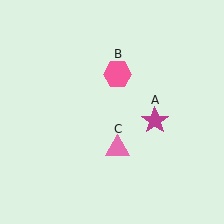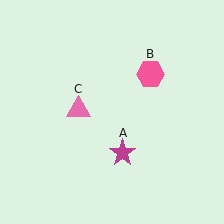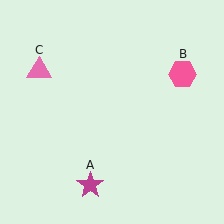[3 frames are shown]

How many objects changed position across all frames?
3 objects changed position: magenta star (object A), pink hexagon (object B), pink triangle (object C).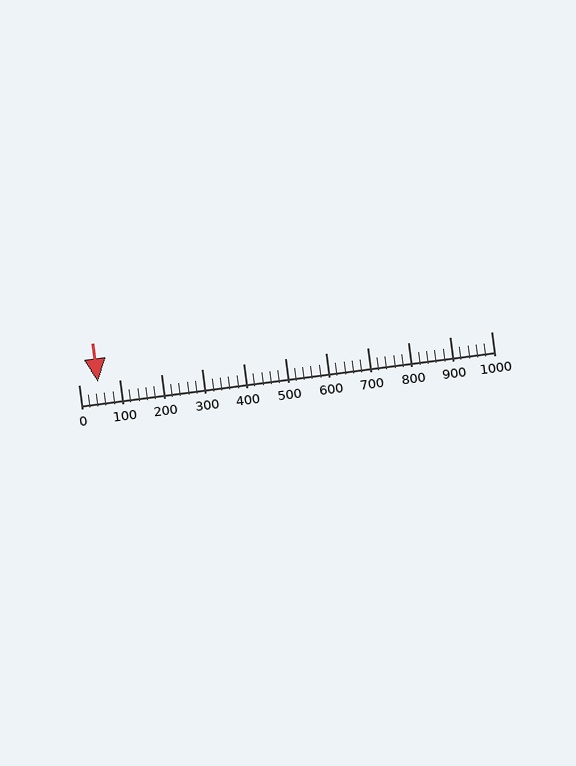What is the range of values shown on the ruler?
The ruler shows values from 0 to 1000.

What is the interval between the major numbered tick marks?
The major tick marks are spaced 100 units apart.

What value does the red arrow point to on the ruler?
The red arrow points to approximately 46.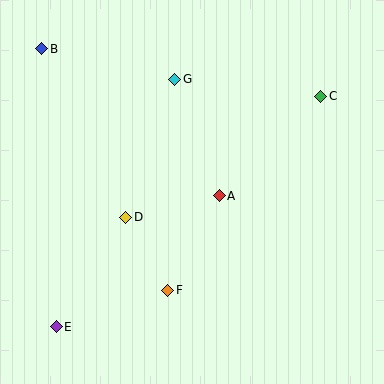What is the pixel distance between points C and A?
The distance between C and A is 142 pixels.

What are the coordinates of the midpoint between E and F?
The midpoint between E and F is at (112, 309).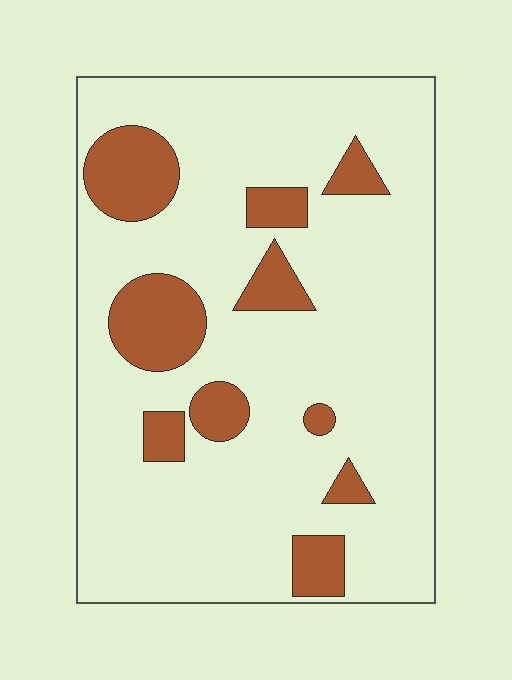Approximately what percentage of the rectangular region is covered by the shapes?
Approximately 20%.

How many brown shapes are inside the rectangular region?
10.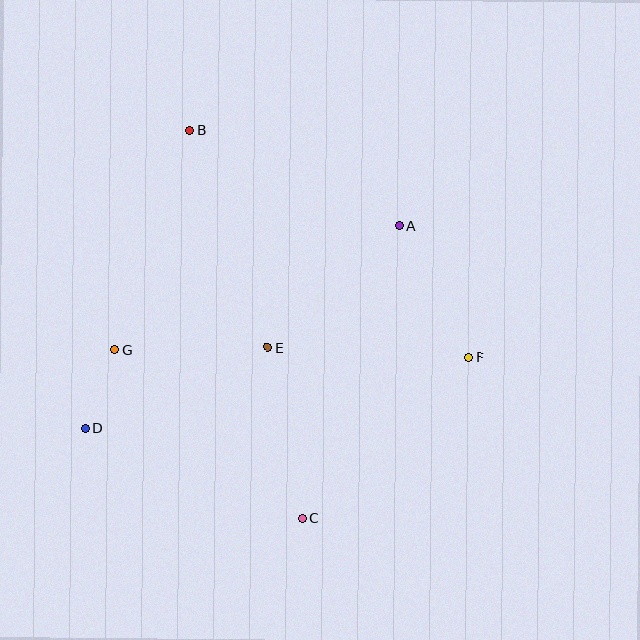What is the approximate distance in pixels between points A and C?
The distance between A and C is approximately 308 pixels.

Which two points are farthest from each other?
Points B and C are farthest from each other.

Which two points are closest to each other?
Points D and G are closest to each other.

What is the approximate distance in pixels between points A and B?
The distance between A and B is approximately 230 pixels.